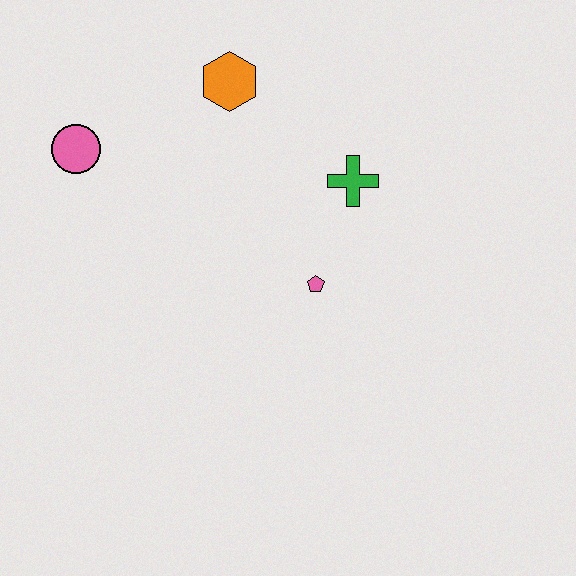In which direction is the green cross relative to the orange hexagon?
The green cross is to the right of the orange hexagon.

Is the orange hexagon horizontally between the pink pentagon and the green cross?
No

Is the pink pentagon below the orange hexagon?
Yes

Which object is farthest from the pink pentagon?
The pink circle is farthest from the pink pentagon.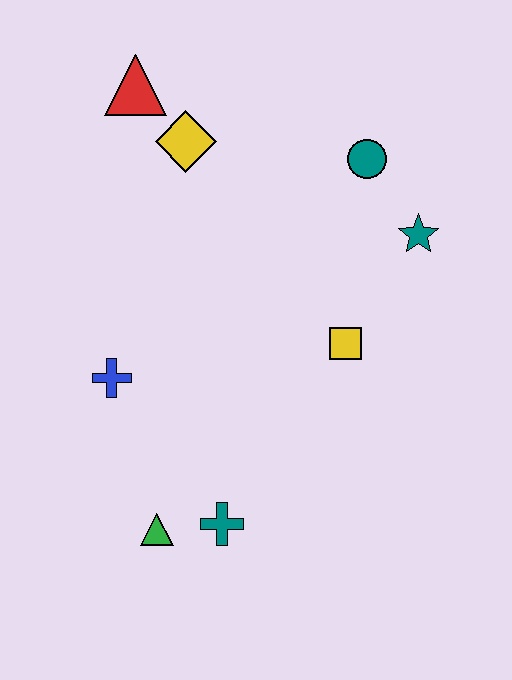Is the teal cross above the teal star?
No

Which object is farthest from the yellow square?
The red triangle is farthest from the yellow square.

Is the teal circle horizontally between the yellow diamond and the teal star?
Yes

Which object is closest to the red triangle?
The yellow diamond is closest to the red triangle.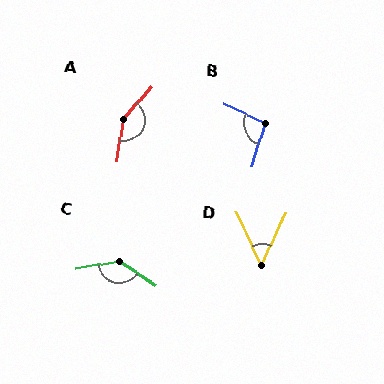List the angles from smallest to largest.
D (51°), B (98°), C (136°), A (148°).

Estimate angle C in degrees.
Approximately 136 degrees.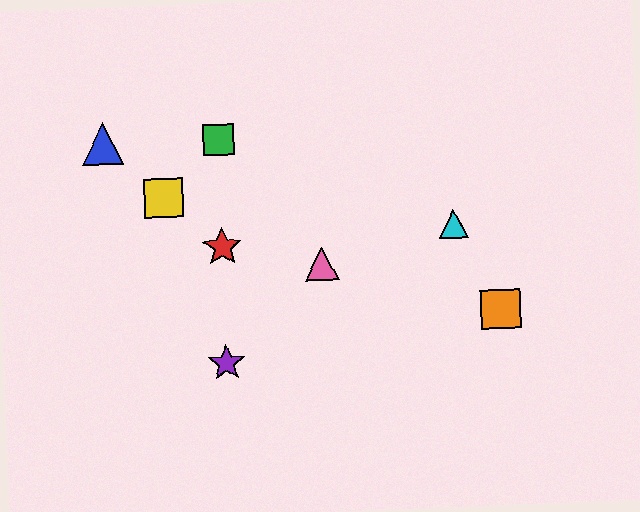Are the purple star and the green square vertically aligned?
Yes, both are at x≈227.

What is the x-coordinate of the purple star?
The purple star is at x≈227.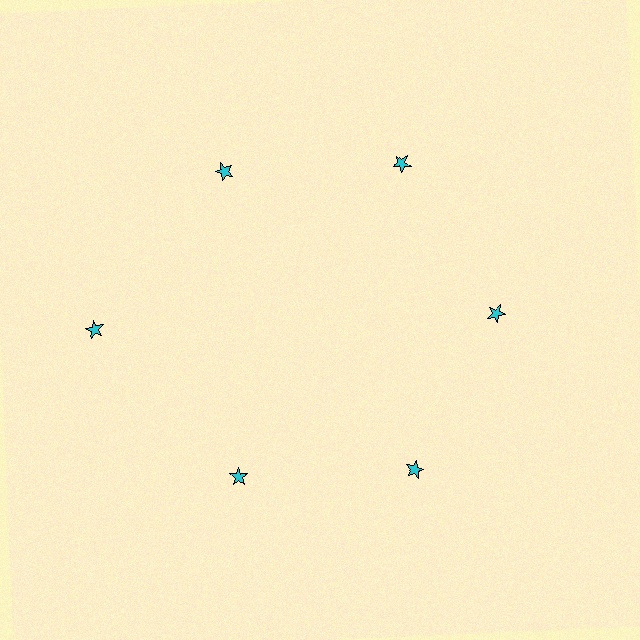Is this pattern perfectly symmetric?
No. The 6 cyan stars are arranged in a ring, but one element near the 9 o'clock position is pushed outward from the center, breaking the 6-fold rotational symmetry.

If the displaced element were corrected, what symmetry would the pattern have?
It would have 6-fold rotational symmetry — the pattern would map onto itself every 60 degrees.